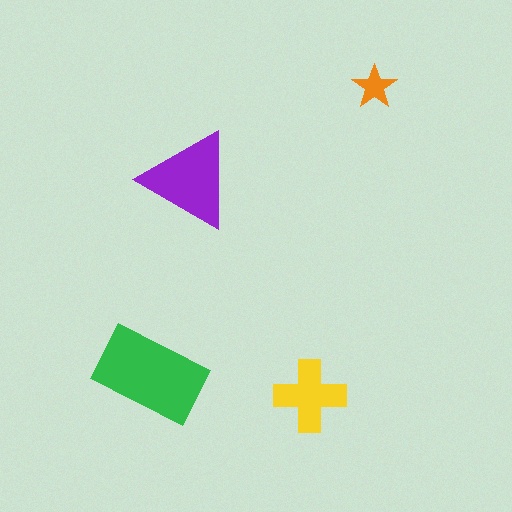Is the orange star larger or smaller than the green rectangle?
Smaller.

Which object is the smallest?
The orange star.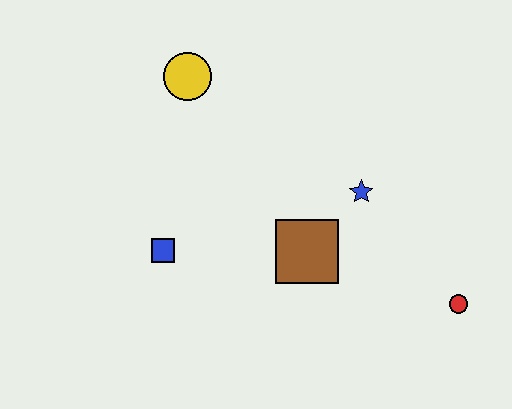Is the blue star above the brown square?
Yes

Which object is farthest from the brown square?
The yellow circle is farthest from the brown square.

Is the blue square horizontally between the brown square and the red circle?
No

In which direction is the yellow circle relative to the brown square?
The yellow circle is above the brown square.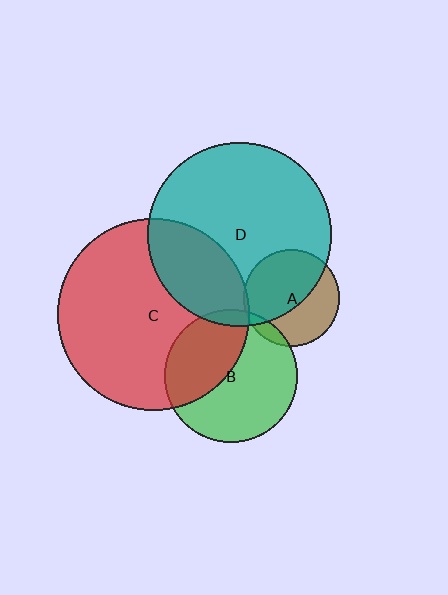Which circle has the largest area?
Circle C (red).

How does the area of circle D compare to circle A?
Approximately 3.6 times.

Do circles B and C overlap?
Yes.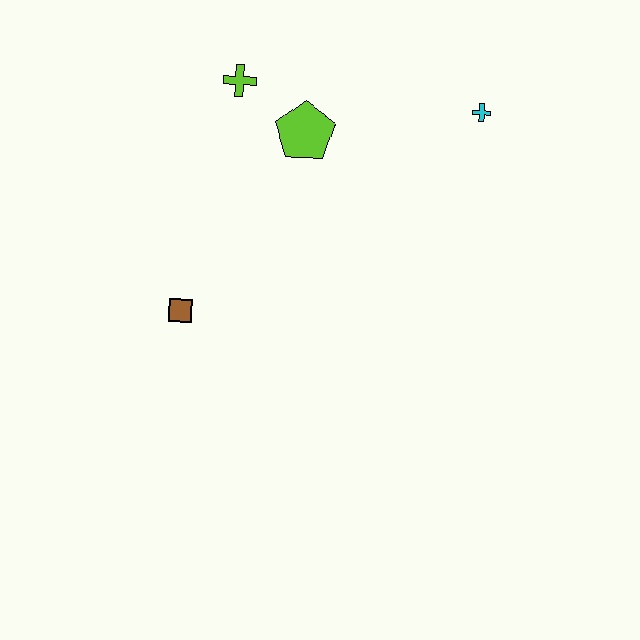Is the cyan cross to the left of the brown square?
No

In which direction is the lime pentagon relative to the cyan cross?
The lime pentagon is to the left of the cyan cross.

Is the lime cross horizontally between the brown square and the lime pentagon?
Yes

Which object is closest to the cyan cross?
The lime pentagon is closest to the cyan cross.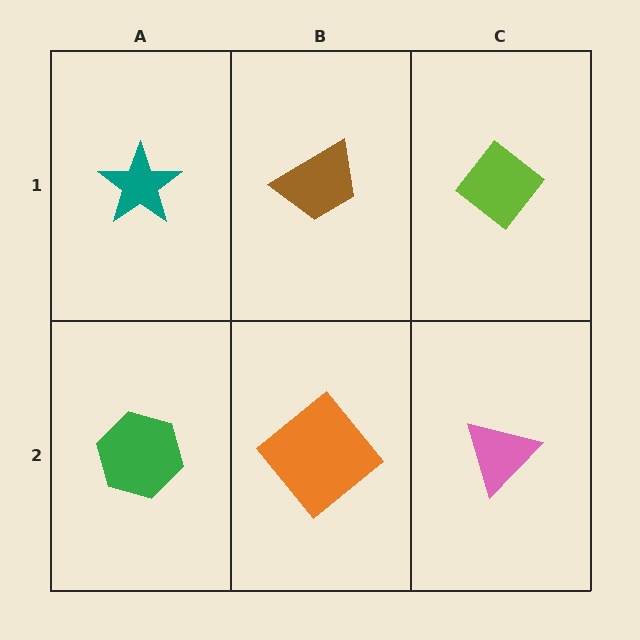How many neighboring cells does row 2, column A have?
2.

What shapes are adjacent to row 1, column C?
A pink triangle (row 2, column C), a brown trapezoid (row 1, column B).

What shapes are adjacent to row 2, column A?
A teal star (row 1, column A), an orange diamond (row 2, column B).